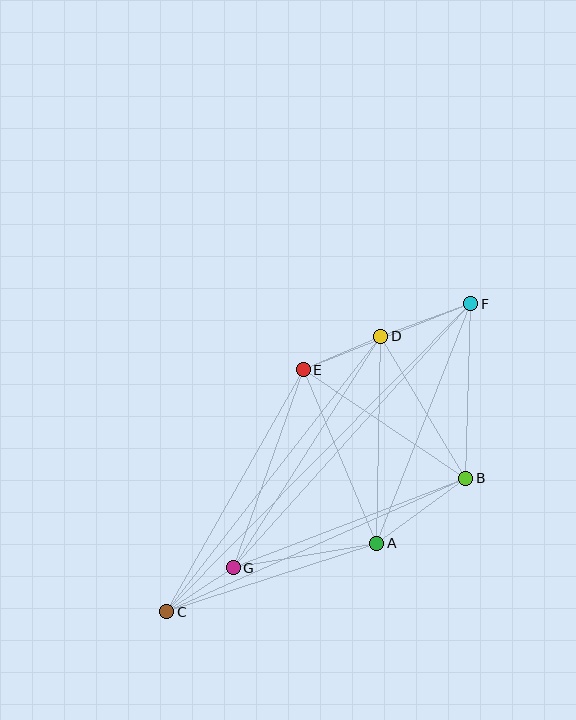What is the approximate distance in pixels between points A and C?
The distance between A and C is approximately 221 pixels.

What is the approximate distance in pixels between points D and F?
The distance between D and F is approximately 96 pixels.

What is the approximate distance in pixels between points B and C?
The distance between B and C is approximately 328 pixels.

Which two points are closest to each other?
Points C and G are closest to each other.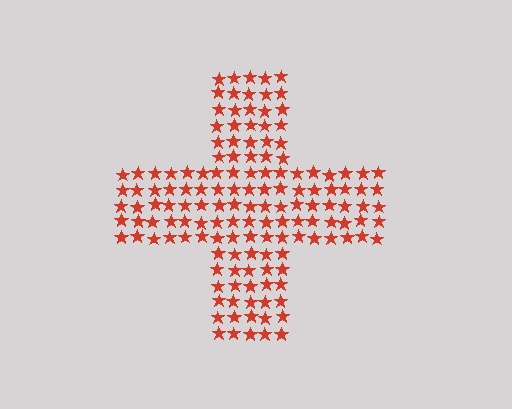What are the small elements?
The small elements are stars.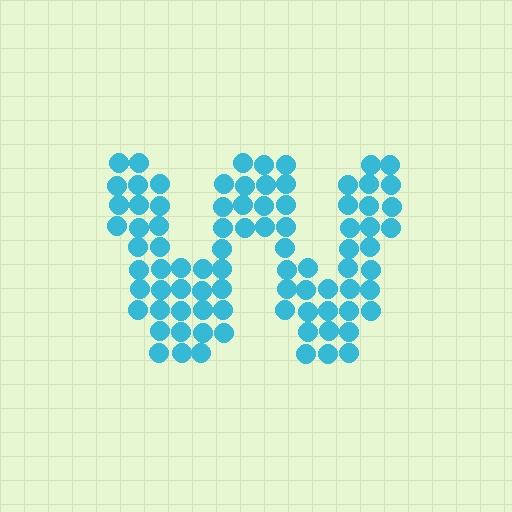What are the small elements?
The small elements are circles.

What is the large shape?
The large shape is the letter W.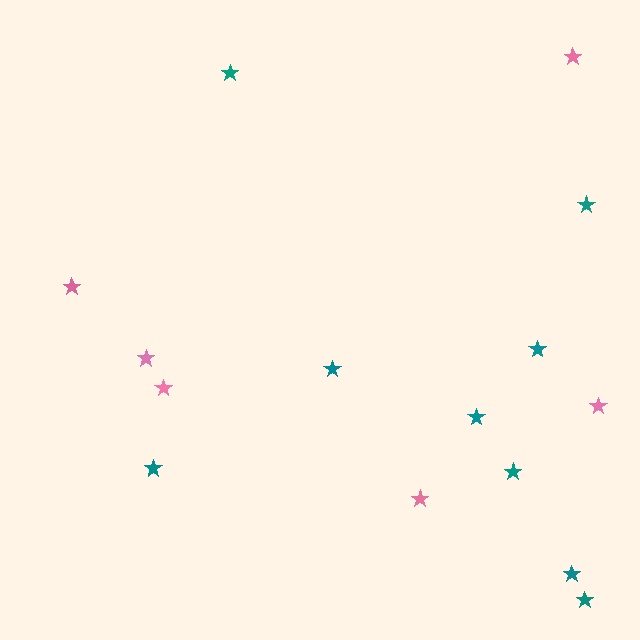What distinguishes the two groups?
There are 2 groups: one group of pink stars (6) and one group of teal stars (9).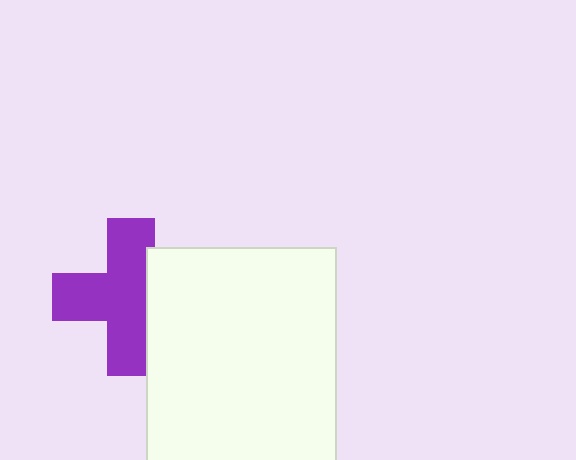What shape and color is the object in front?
The object in front is a white rectangle.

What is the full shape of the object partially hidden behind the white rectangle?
The partially hidden object is a purple cross.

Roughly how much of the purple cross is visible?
Most of it is visible (roughly 70%).